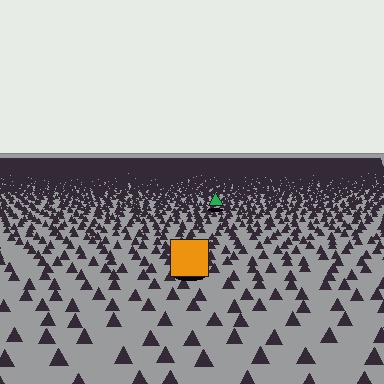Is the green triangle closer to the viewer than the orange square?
No. The orange square is closer — you can tell from the texture gradient: the ground texture is coarser near it.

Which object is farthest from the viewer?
The green triangle is farthest from the viewer. It appears smaller and the ground texture around it is denser.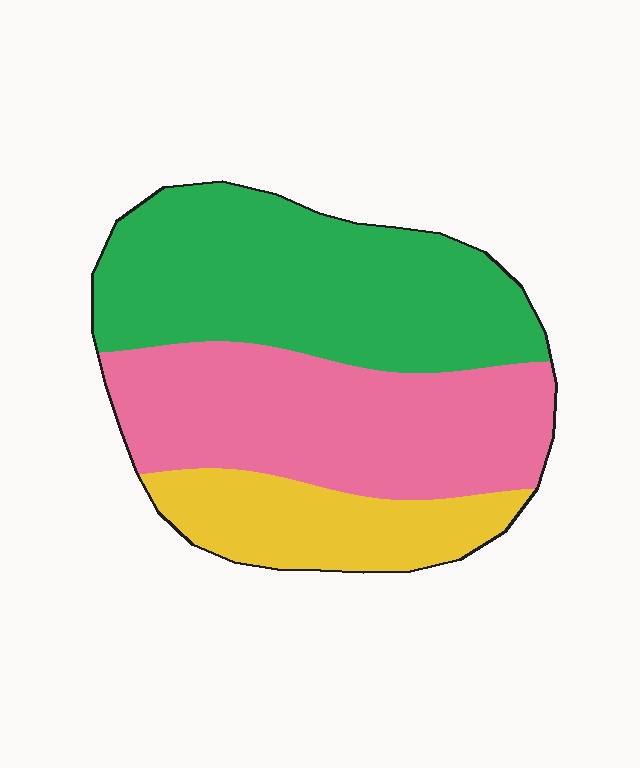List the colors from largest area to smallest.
From largest to smallest: green, pink, yellow.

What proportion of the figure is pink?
Pink covers 39% of the figure.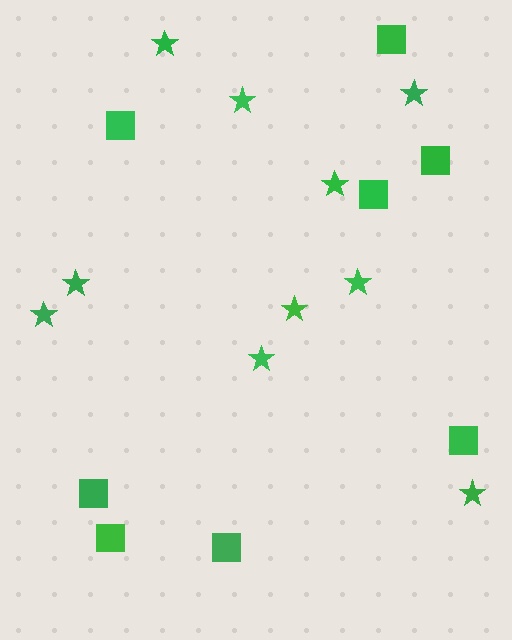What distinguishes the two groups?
There are 2 groups: one group of squares (8) and one group of stars (10).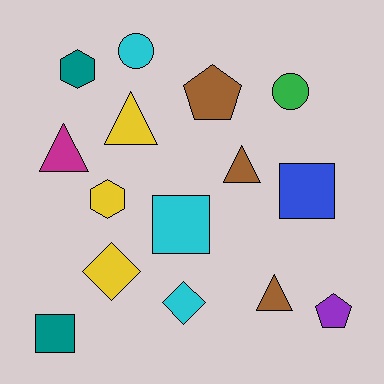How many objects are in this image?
There are 15 objects.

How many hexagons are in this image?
There are 2 hexagons.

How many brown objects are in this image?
There are 3 brown objects.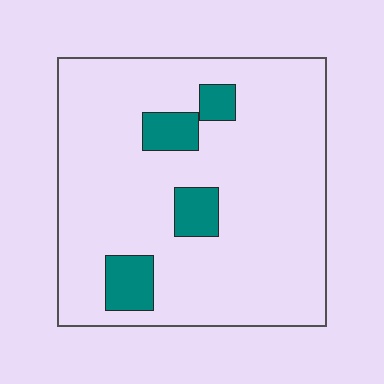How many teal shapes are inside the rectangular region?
4.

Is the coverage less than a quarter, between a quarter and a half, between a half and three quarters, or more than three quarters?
Less than a quarter.